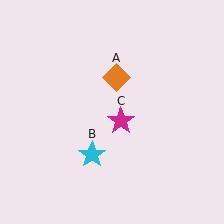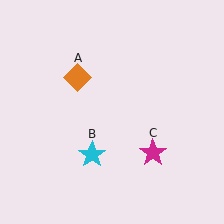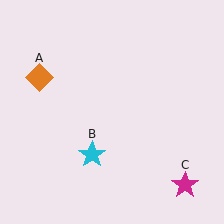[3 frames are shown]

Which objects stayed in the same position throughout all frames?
Cyan star (object B) remained stationary.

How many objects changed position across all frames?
2 objects changed position: orange diamond (object A), magenta star (object C).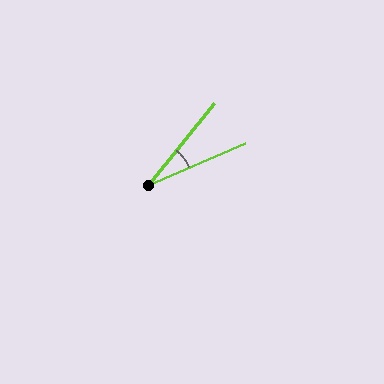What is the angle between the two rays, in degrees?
Approximately 28 degrees.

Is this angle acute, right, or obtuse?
It is acute.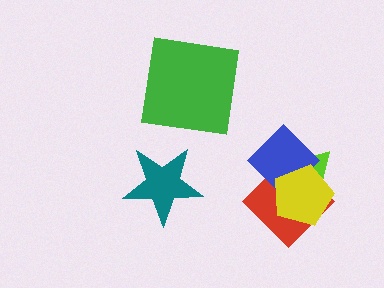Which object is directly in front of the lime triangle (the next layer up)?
The blue diamond is directly in front of the lime triangle.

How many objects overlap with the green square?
0 objects overlap with the green square.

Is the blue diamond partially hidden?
Yes, it is partially covered by another shape.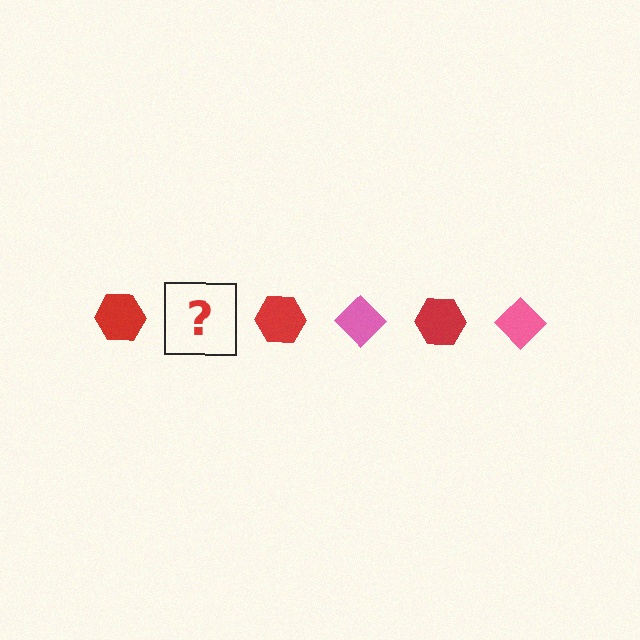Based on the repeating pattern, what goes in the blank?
The blank should be a pink diamond.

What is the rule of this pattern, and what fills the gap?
The rule is that the pattern alternates between red hexagon and pink diamond. The gap should be filled with a pink diamond.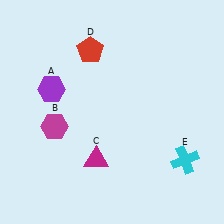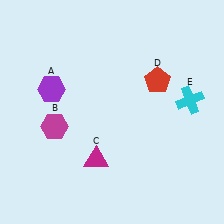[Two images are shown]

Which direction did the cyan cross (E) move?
The cyan cross (E) moved up.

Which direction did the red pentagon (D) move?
The red pentagon (D) moved right.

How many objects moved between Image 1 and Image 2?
2 objects moved between the two images.